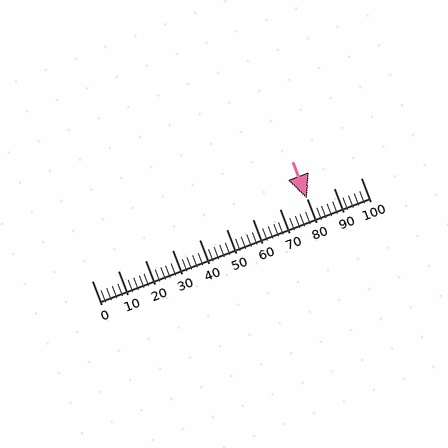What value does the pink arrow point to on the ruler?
The pink arrow points to approximately 80.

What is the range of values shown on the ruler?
The ruler shows values from 0 to 100.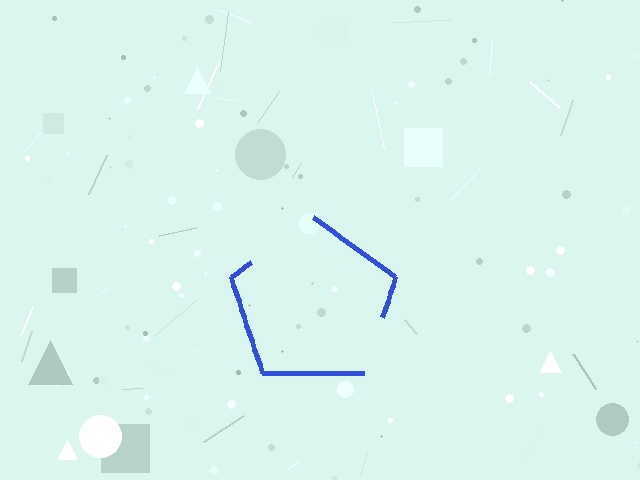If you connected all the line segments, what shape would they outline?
They would outline a pentagon.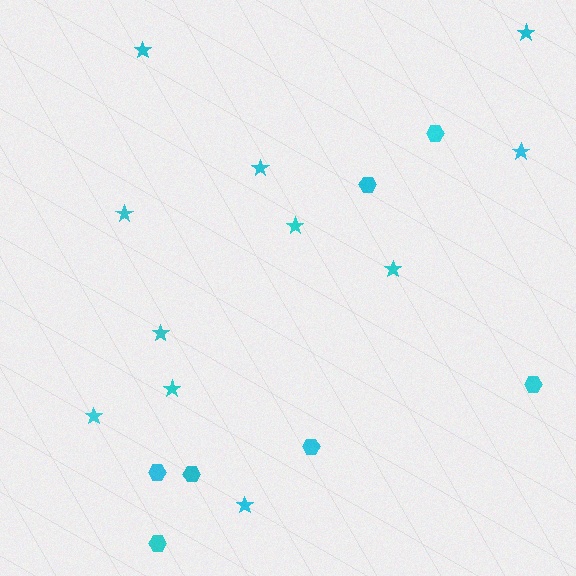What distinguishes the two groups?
There are 2 groups: one group of stars (11) and one group of hexagons (7).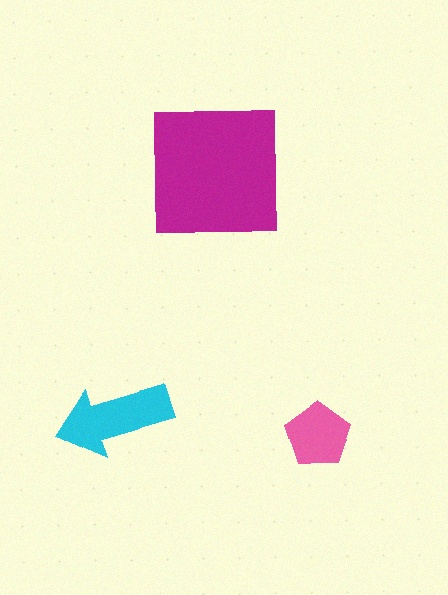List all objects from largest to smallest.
The magenta square, the cyan arrow, the pink pentagon.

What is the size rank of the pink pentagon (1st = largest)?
3rd.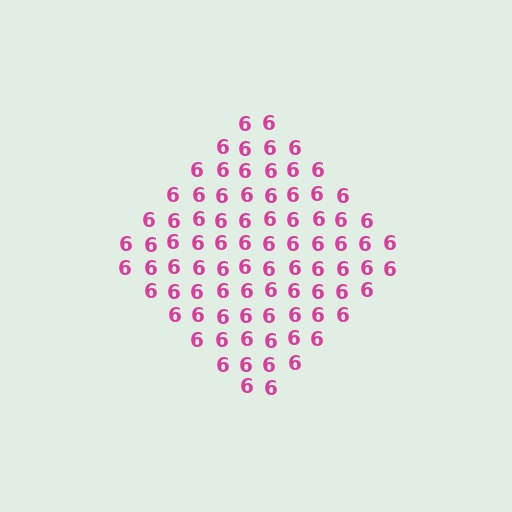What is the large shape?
The large shape is a diamond.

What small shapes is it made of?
It is made of small digit 6's.